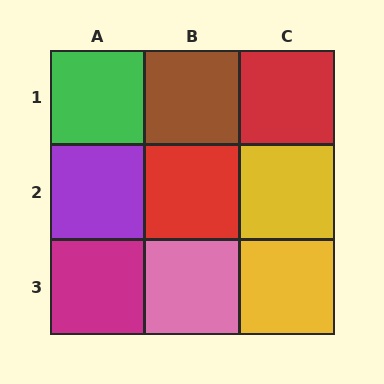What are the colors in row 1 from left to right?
Green, brown, red.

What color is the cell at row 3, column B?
Pink.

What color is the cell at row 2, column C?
Yellow.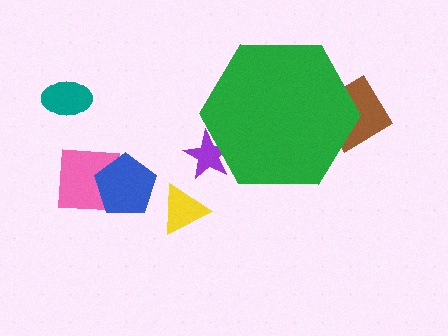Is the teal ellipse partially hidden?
No, the teal ellipse is fully visible.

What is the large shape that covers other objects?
A green hexagon.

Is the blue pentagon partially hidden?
No, the blue pentagon is fully visible.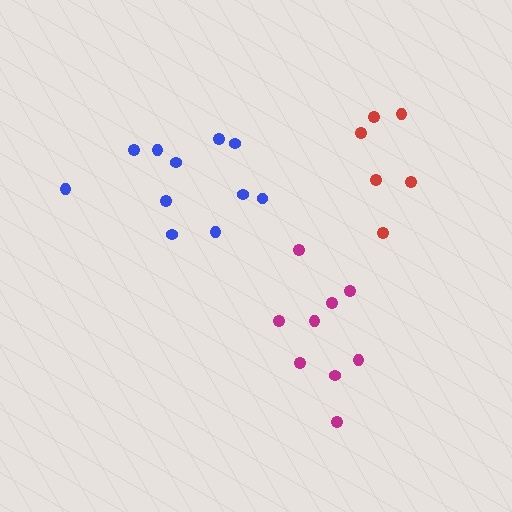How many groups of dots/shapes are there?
There are 3 groups.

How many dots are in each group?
Group 1: 9 dots, Group 2: 11 dots, Group 3: 6 dots (26 total).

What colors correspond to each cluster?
The clusters are colored: magenta, blue, red.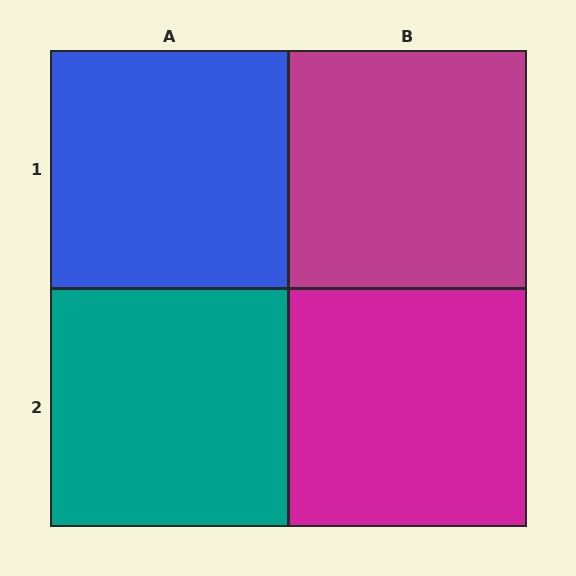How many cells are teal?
1 cell is teal.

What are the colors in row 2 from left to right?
Teal, magenta.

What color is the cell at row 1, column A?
Blue.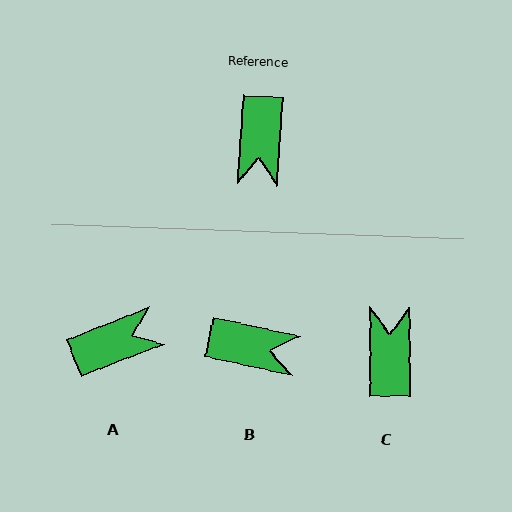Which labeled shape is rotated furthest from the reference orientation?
C, about 176 degrees away.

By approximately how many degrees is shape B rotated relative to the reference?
Approximately 81 degrees counter-clockwise.